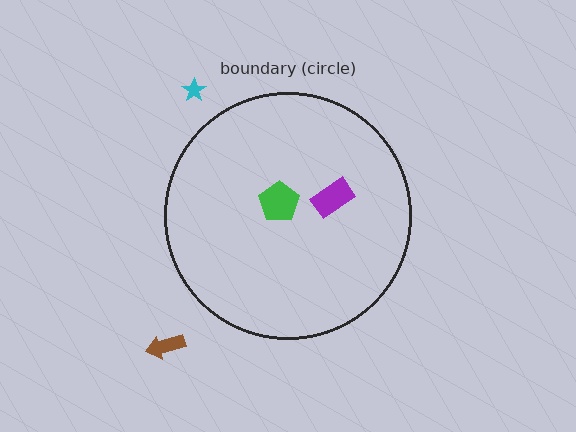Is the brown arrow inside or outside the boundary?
Outside.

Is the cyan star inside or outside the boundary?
Outside.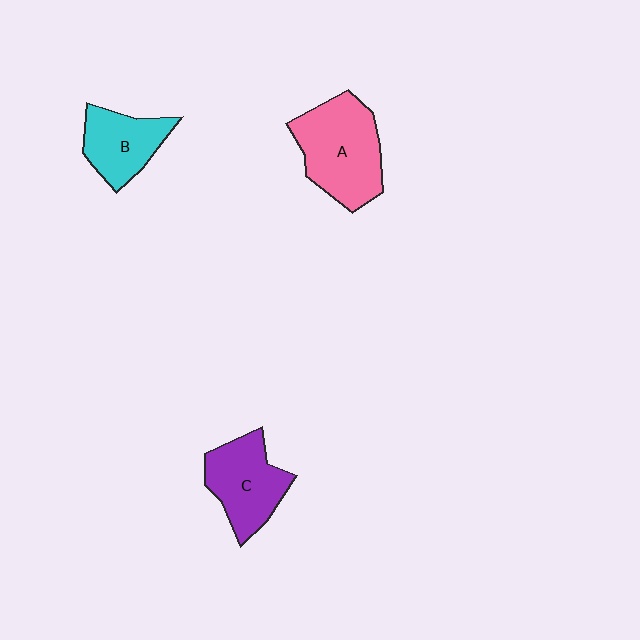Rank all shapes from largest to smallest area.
From largest to smallest: A (pink), C (purple), B (cyan).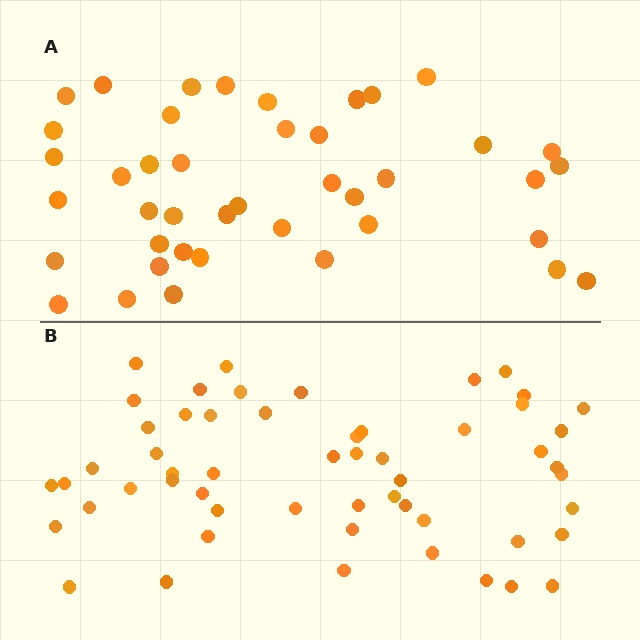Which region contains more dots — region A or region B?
Region B (the bottom region) has more dots.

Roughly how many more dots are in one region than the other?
Region B has approximately 15 more dots than region A.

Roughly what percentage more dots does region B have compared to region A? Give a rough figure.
About 30% more.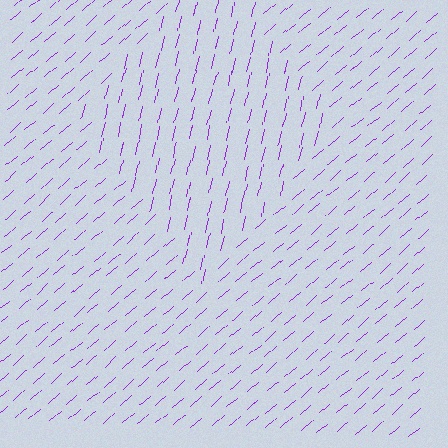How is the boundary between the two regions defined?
The boundary is defined purely by a change in line orientation (approximately 36 degrees difference). All lines are the same color and thickness.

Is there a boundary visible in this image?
Yes, there is a texture boundary formed by a change in line orientation.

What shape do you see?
I see a diamond.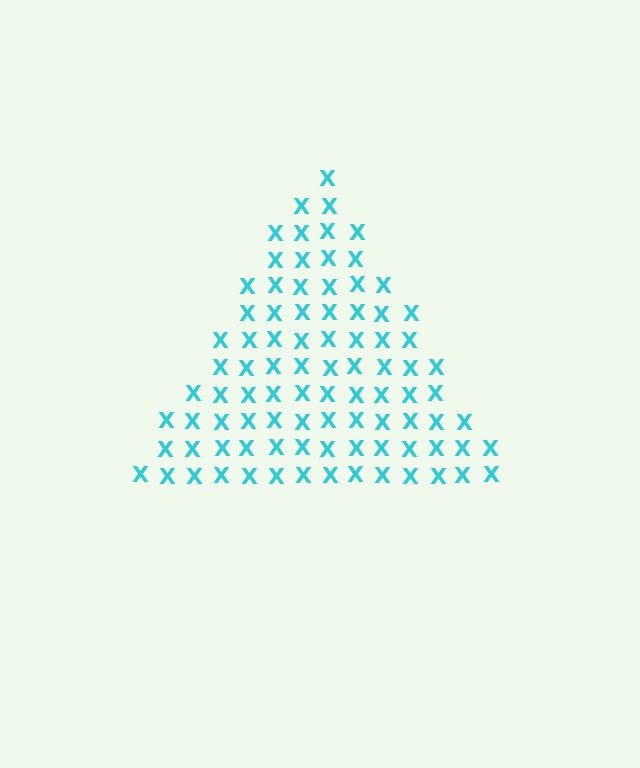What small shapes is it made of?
It is made of small letter X's.